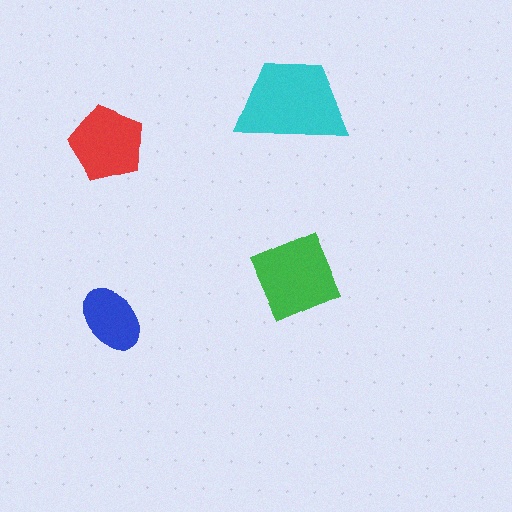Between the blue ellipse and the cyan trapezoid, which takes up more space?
The cyan trapezoid.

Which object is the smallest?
The blue ellipse.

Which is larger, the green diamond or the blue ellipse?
The green diamond.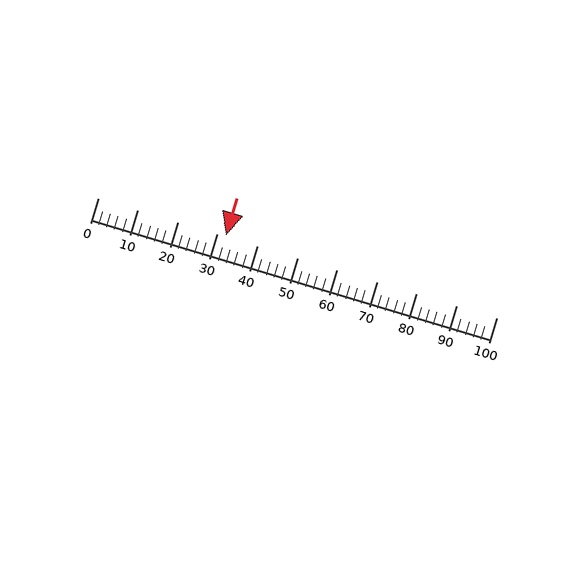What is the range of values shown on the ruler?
The ruler shows values from 0 to 100.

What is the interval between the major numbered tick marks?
The major tick marks are spaced 10 units apart.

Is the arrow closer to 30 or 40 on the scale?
The arrow is closer to 30.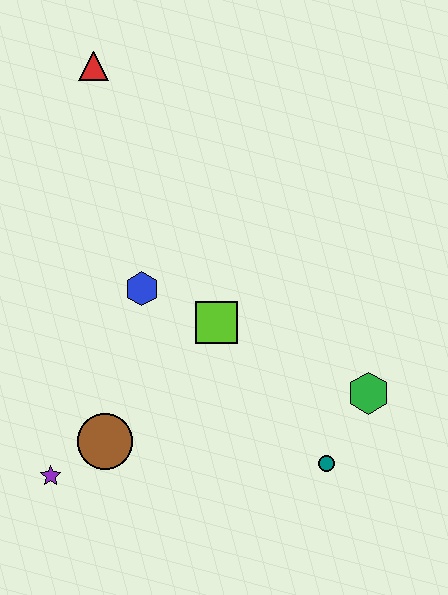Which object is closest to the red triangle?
The blue hexagon is closest to the red triangle.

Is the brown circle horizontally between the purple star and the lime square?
Yes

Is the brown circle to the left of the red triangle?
No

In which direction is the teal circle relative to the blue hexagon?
The teal circle is to the right of the blue hexagon.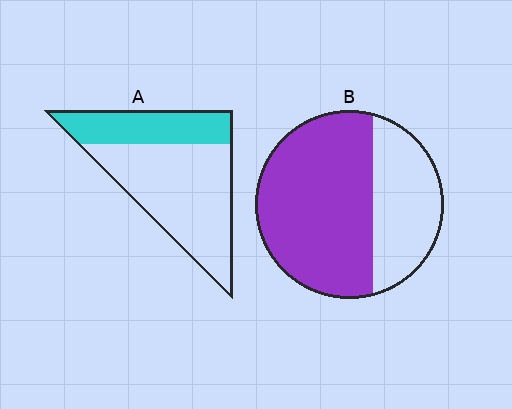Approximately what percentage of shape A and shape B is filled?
A is approximately 35% and B is approximately 65%.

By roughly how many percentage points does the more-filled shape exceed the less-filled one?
By roughly 35 percentage points (B over A).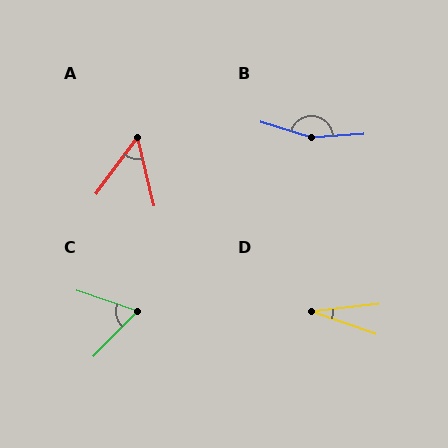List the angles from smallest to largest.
D (26°), A (50°), C (65°), B (159°).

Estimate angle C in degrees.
Approximately 65 degrees.